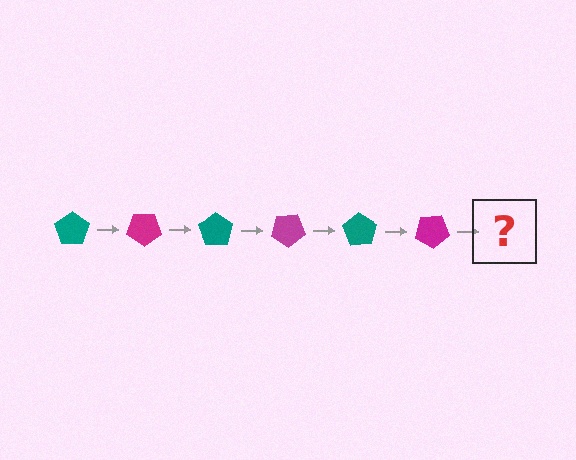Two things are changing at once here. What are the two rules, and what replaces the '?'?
The two rules are that it rotates 35 degrees each step and the color cycles through teal and magenta. The '?' should be a teal pentagon, rotated 210 degrees from the start.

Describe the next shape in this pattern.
It should be a teal pentagon, rotated 210 degrees from the start.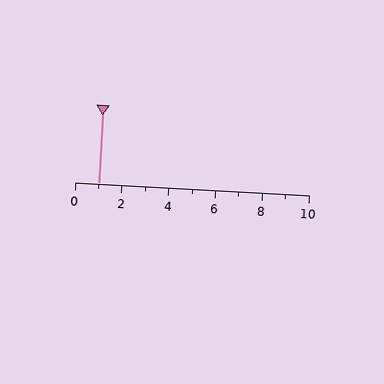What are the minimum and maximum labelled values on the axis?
The axis runs from 0 to 10.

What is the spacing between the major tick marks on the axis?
The major ticks are spaced 2 apart.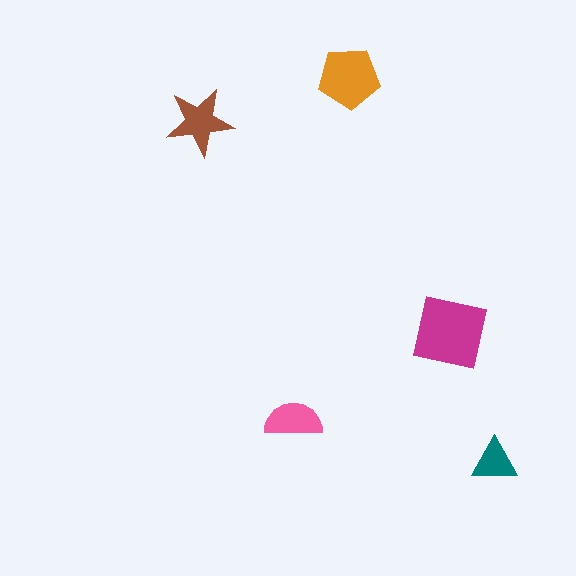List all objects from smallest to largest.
The teal triangle, the pink semicircle, the brown star, the orange pentagon, the magenta square.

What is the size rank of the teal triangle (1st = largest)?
5th.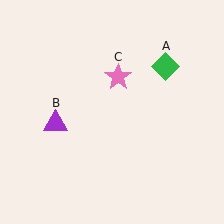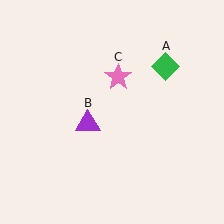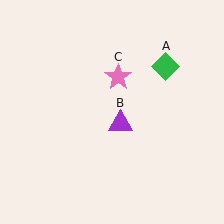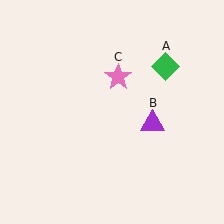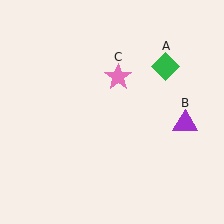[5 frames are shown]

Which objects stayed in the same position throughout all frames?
Green diamond (object A) and pink star (object C) remained stationary.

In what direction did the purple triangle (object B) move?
The purple triangle (object B) moved right.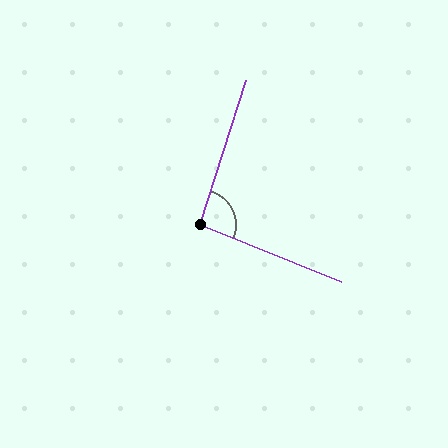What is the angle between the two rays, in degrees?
Approximately 94 degrees.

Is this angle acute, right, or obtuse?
It is approximately a right angle.